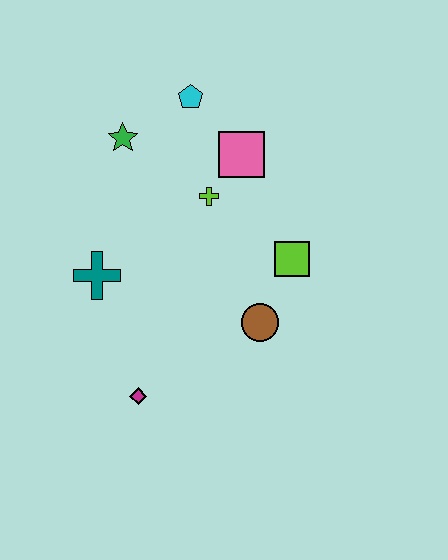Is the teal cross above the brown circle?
Yes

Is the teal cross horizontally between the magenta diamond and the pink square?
No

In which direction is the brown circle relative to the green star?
The brown circle is below the green star.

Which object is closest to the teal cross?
The magenta diamond is closest to the teal cross.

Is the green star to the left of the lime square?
Yes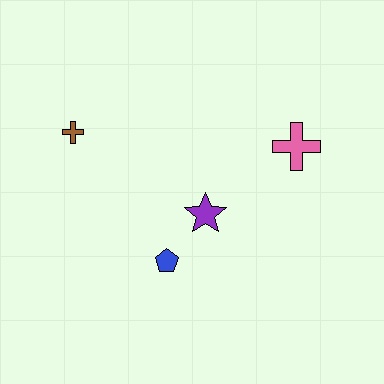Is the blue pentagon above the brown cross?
No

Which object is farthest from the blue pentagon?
The pink cross is farthest from the blue pentagon.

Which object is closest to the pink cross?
The purple star is closest to the pink cross.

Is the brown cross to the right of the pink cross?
No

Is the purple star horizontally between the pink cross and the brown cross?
Yes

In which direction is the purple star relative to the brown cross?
The purple star is to the right of the brown cross.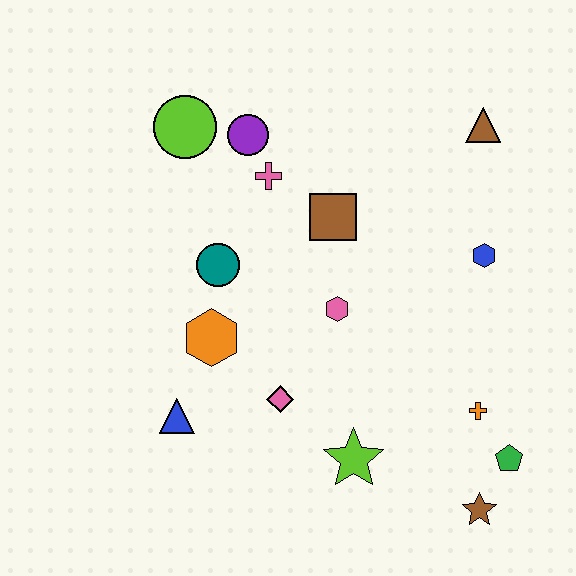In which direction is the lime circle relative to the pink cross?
The lime circle is to the left of the pink cross.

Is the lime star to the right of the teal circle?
Yes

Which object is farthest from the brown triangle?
The blue triangle is farthest from the brown triangle.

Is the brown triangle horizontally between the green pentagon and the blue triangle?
Yes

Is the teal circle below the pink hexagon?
No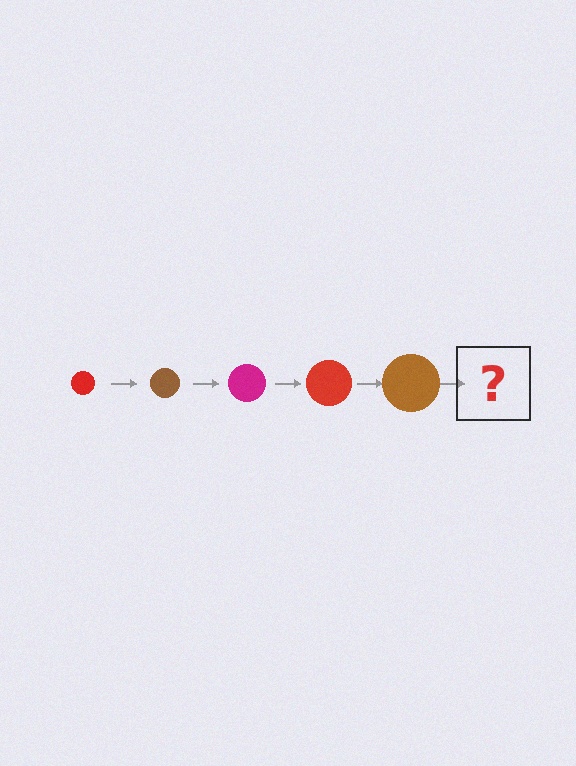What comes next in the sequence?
The next element should be a magenta circle, larger than the previous one.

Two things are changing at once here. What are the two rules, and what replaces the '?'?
The two rules are that the circle grows larger each step and the color cycles through red, brown, and magenta. The '?' should be a magenta circle, larger than the previous one.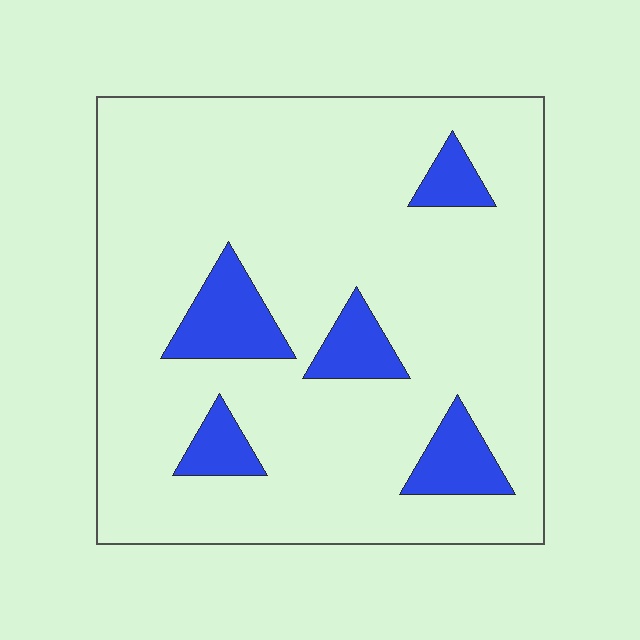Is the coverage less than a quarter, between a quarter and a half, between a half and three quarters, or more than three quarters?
Less than a quarter.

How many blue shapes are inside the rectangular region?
5.